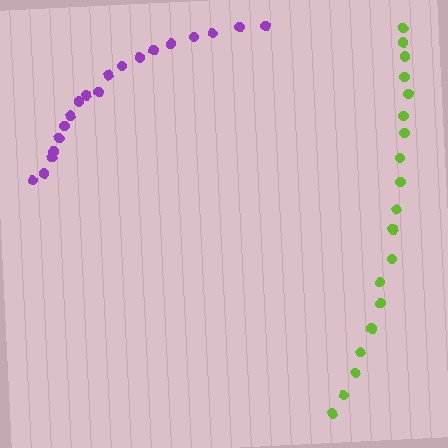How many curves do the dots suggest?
There are 2 distinct paths.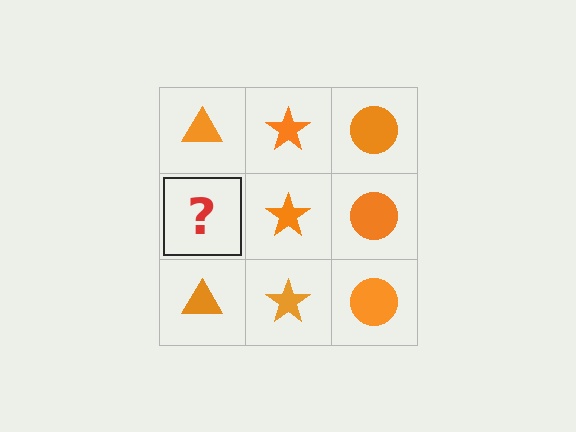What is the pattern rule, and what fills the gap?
The rule is that each column has a consistent shape. The gap should be filled with an orange triangle.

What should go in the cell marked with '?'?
The missing cell should contain an orange triangle.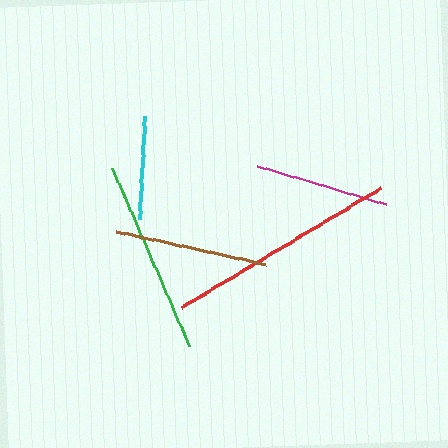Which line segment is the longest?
The red line is the longest at approximately 232 pixels.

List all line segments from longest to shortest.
From longest to shortest: red, green, brown, magenta, cyan.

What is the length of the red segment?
The red segment is approximately 232 pixels long.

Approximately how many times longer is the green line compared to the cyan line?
The green line is approximately 1.9 times the length of the cyan line.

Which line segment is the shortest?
The cyan line is the shortest at approximately 104 pixels.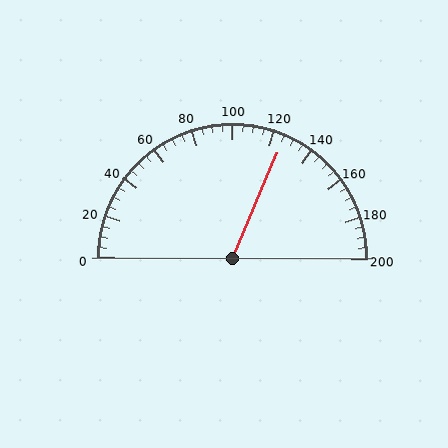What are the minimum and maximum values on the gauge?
The gauge ranges from 0 to 200.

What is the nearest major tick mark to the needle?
The nearest major tick mark is 120.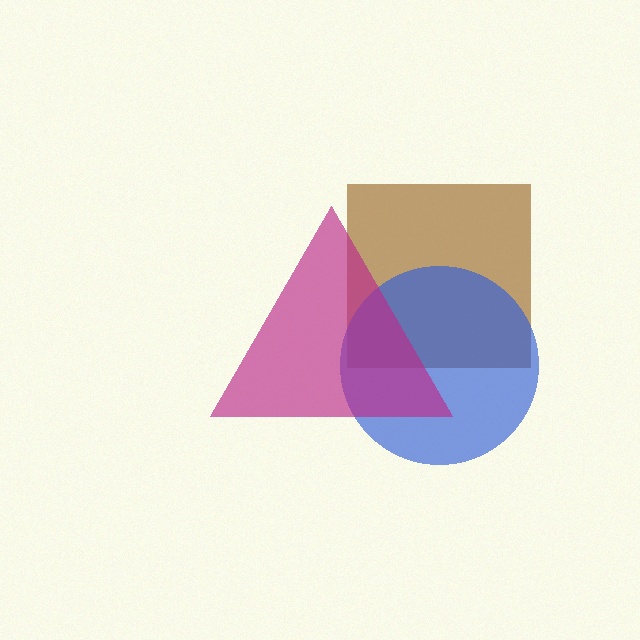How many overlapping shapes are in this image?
There are 3 overlapping shapes in the image.